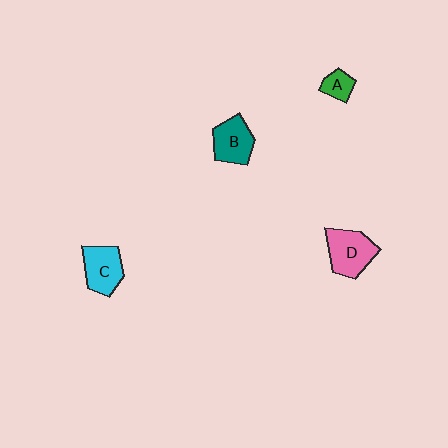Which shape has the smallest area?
Shape A (green).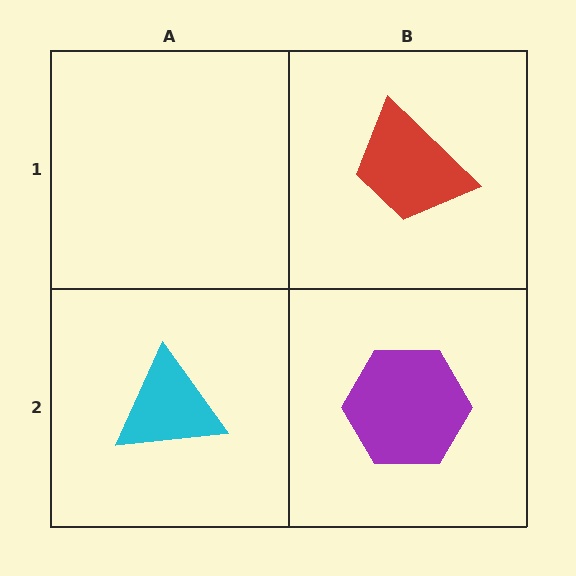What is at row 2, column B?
A purple hexagon.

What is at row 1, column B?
A red trapezoid.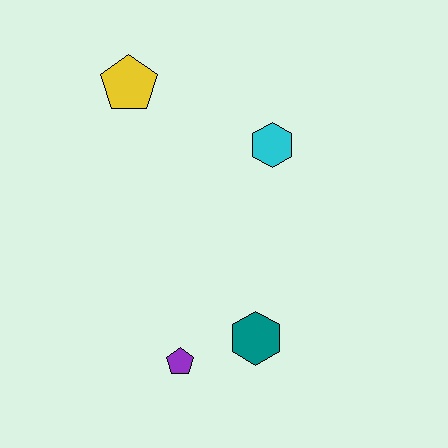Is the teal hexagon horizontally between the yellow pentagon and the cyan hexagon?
Yes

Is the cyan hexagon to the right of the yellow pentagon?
Yes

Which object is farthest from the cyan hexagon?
The purple pentagon is farthest from the cyan hexagon.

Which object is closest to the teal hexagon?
The purple pentagon is closest to the teal hexagon.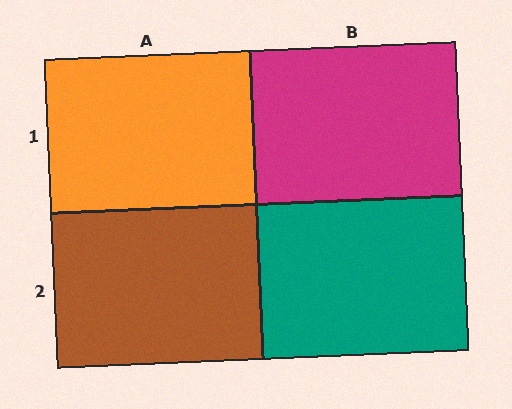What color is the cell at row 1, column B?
Magenta.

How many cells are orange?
1 cell is orange.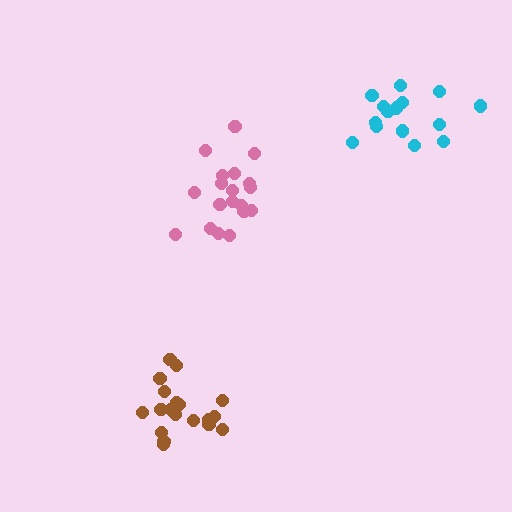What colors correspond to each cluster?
The clusters are colored: brown, pink, cyan.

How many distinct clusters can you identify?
There are 3 distinct clusters.